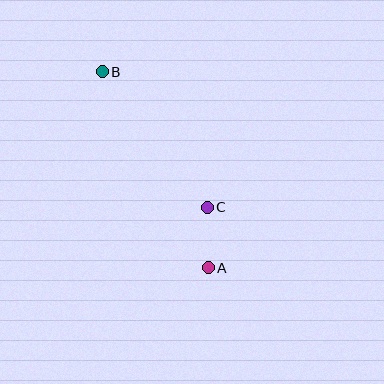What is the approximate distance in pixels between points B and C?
The distance between B and C is approximately 171 pixels.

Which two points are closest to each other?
Points A and C are closest to each other.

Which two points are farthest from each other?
Points A and B are farthest from each other.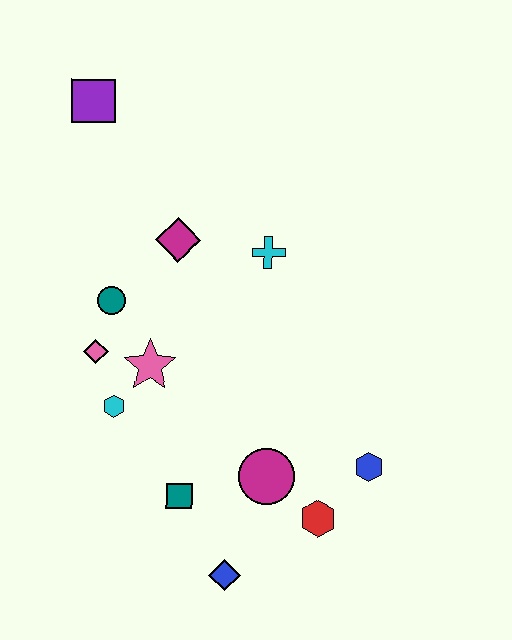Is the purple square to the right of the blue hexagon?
No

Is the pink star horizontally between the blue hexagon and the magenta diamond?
No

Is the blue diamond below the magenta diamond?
Yes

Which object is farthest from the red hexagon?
The purple square is farthest from the red hexagon.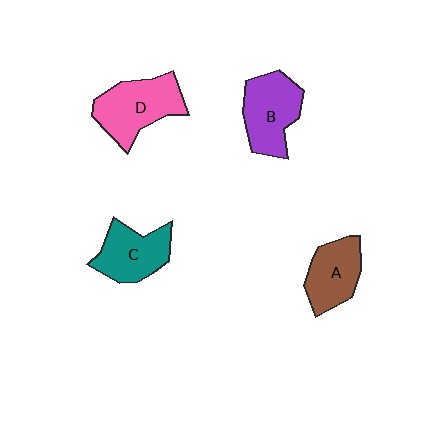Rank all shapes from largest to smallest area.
From largest to smallest: D (pink), B (purple), C (teal), A (brown).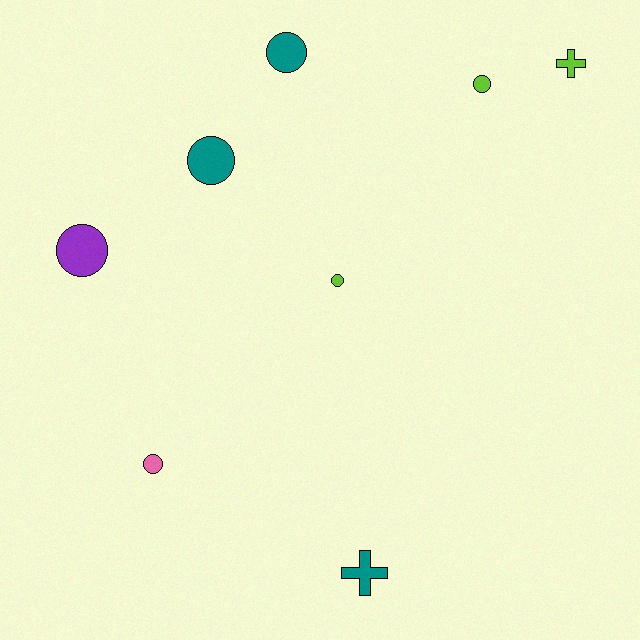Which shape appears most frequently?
Circle, with 6 objects.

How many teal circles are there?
There are 2 teal circles.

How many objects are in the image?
There are 8 objects.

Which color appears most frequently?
Lime, with 3 objects.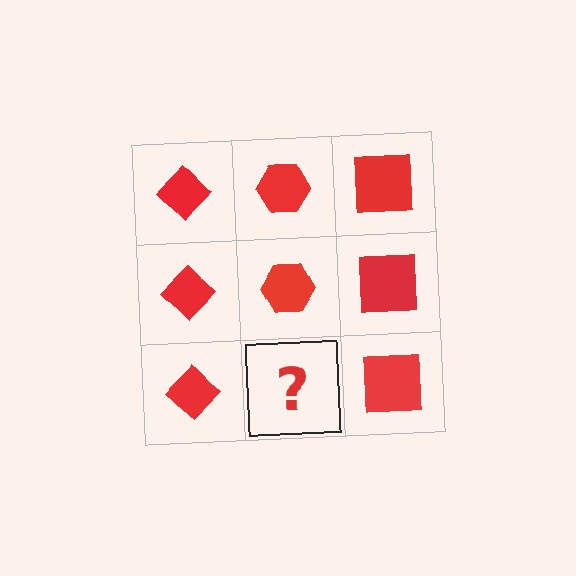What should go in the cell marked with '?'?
The missing cell should contain a red hexagon.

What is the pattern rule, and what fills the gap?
The rule is that each column has a consistent shape. The gap should be filled with a red hexagon.